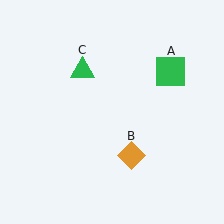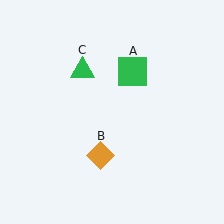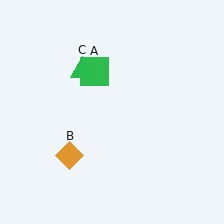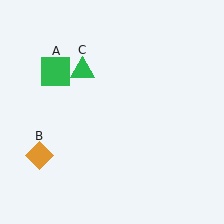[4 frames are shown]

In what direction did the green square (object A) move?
The green square (object A) moved left.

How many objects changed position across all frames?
2 objects changed position: green square (object A), orange diamond (object B).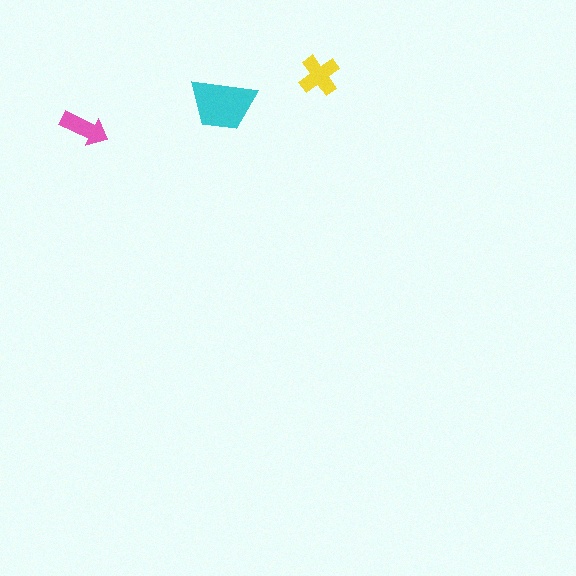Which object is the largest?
The cyan trapezoid.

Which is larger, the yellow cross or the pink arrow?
The yellow cross.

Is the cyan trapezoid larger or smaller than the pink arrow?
Larger.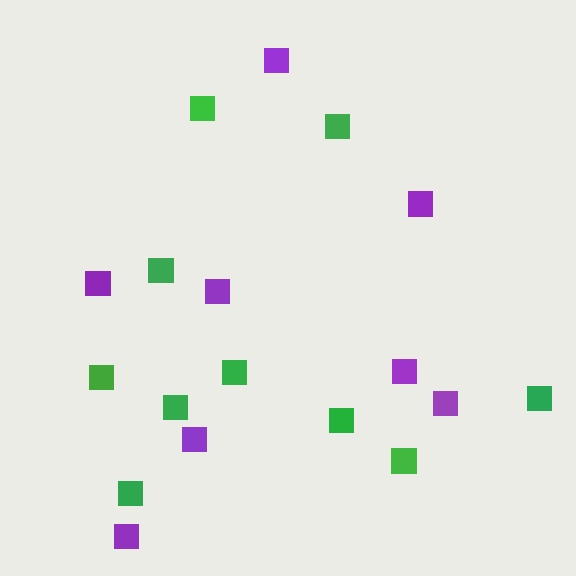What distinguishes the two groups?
There are 2 groups: one group of green squares (10) and one group of purple squares (8).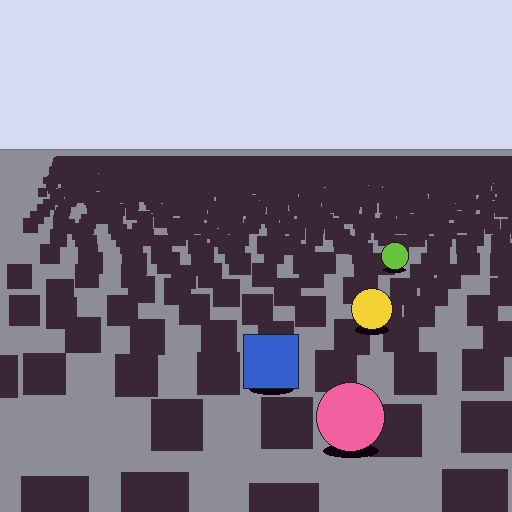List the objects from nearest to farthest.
From nearest to farthest: the pink circle, the blue square, the yellow circle, the lime circle.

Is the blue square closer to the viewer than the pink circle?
No. The pink circle is closer — you can tell from the texture gradient: the ground texture is coarser near it.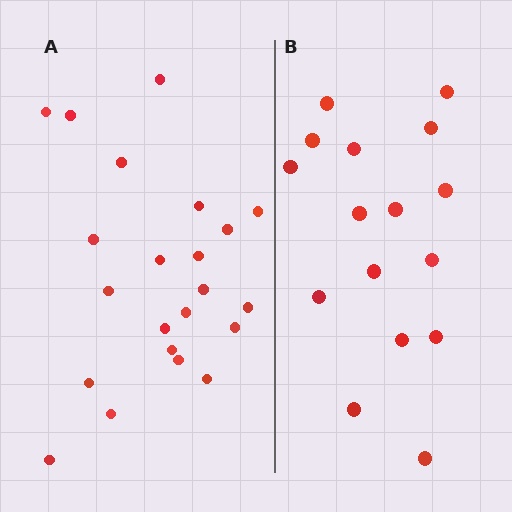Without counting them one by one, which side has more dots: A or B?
Region A (the left region) has more dots.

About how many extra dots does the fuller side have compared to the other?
Region A has about 6 more dots than region B.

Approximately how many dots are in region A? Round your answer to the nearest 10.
About 20 dots. (The exact count is 22, which rounds to 20.)